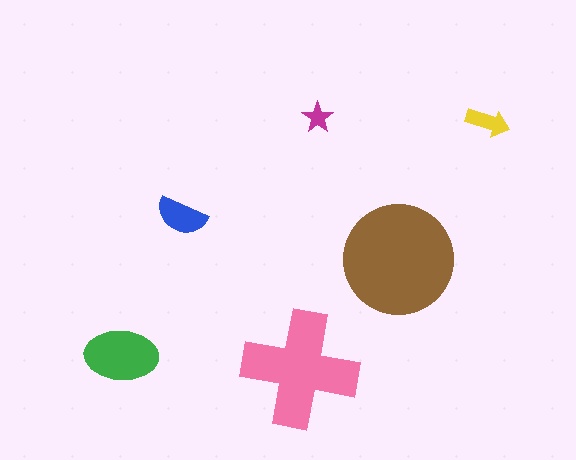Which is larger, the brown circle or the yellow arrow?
The brown circle.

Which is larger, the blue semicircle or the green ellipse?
The green ellipse.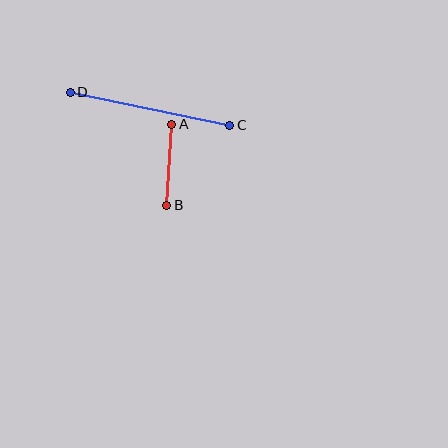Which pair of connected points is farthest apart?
Points C and D are farthest apart.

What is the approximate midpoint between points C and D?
The midpoint is at approximately (150, 109) pixels.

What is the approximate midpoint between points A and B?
The midpoint is at approximately (169, 165) pixels.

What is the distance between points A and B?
The distance is approximately 81 pixels.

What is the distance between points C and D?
The distance is approximately 163 pixels.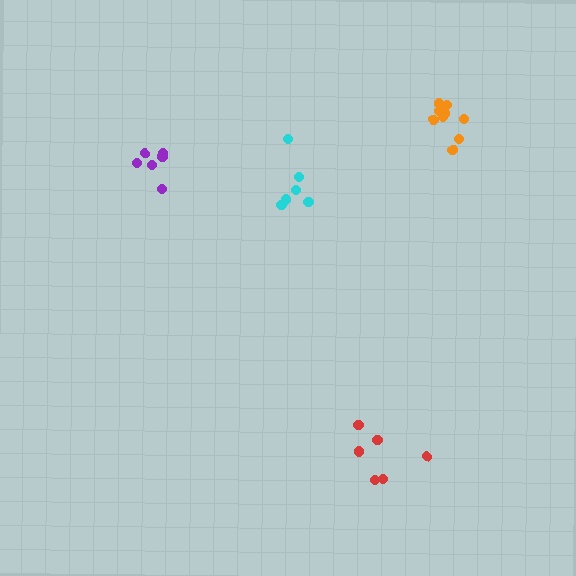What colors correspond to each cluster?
The clusters are colored: purple, cyan, red, orange.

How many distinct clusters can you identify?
There are 4 distinct clusters.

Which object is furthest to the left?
The purple cluster is leftmost.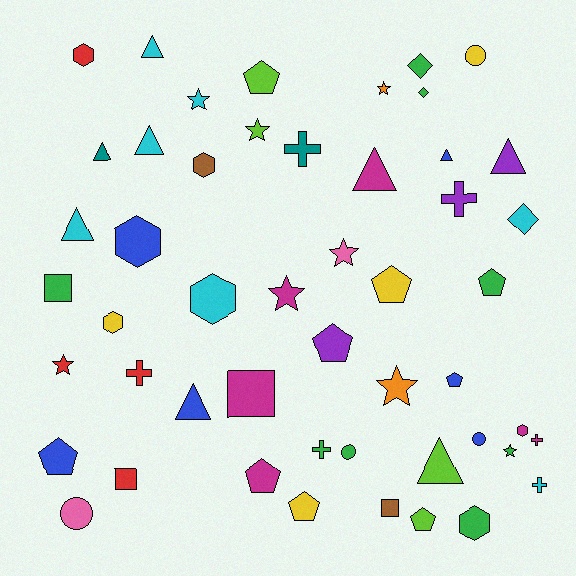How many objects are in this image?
There are 50 objects.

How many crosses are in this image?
There are 6 crosses.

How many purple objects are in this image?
There are 3 purple objects.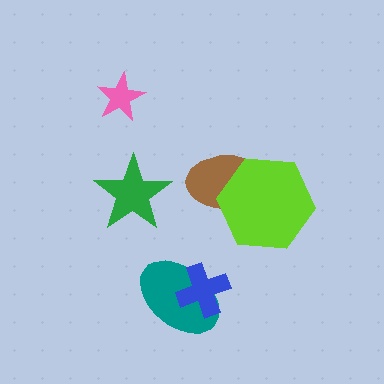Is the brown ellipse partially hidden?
Yes, it is partially covered by another shape.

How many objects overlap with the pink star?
0 objects overlap with the pink star.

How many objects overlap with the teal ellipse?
1 object overlaps with the teal ellipse.